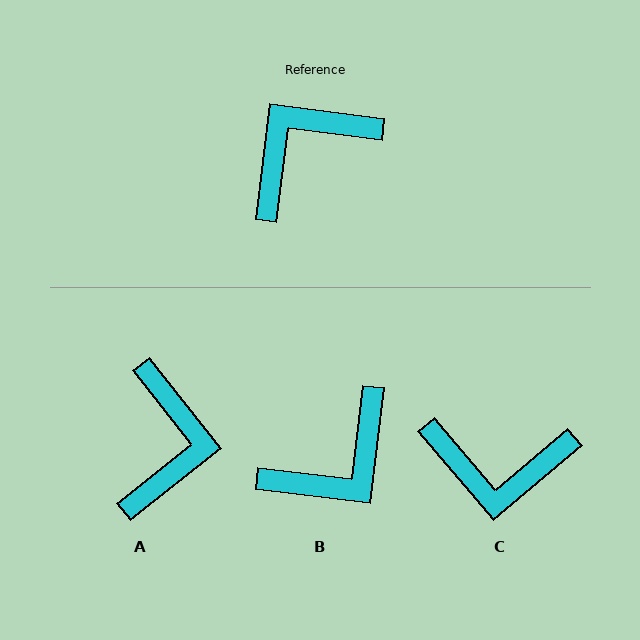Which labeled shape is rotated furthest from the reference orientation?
B, about 180 degrees away.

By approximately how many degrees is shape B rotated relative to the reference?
Approximately 180 degrees clockwise.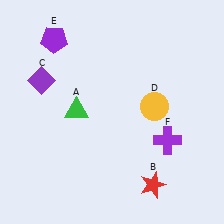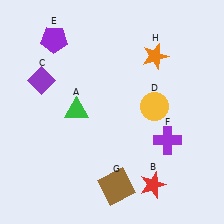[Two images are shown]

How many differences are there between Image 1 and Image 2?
There are 2 differences between the two images.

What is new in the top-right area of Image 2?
An orange star (H) was added in the top-right area of Image 2.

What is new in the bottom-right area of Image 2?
A brown square (G) was added in the bottom-right area of Image 2.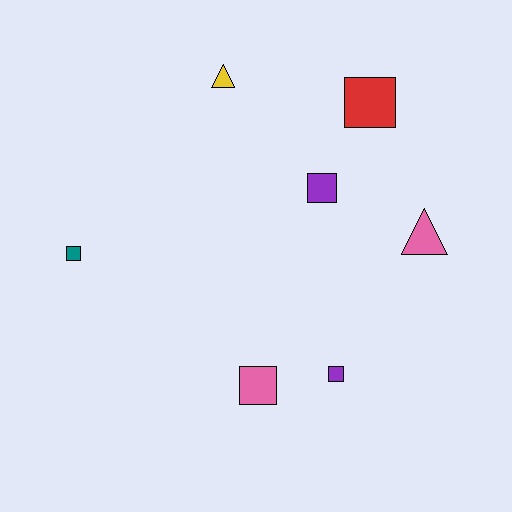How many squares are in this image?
There are 5 squares.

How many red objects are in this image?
There is 1 red object.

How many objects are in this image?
There are 7 objects.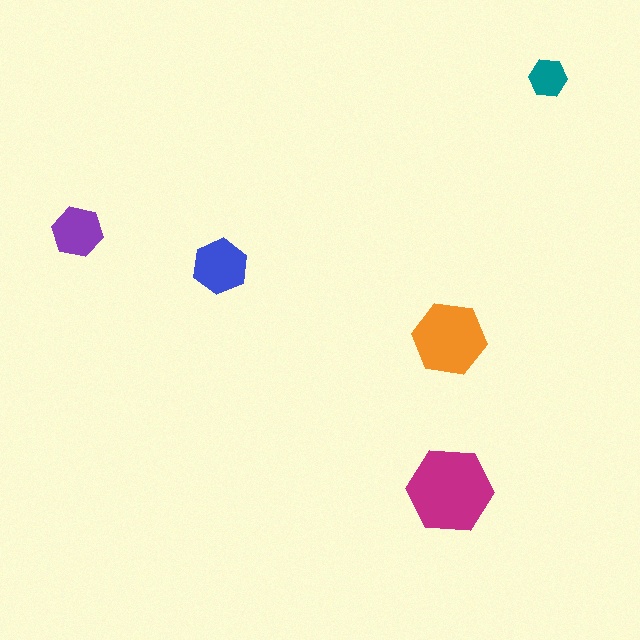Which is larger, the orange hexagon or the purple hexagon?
The orange one.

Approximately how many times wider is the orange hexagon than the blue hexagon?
About 1.5 times wider.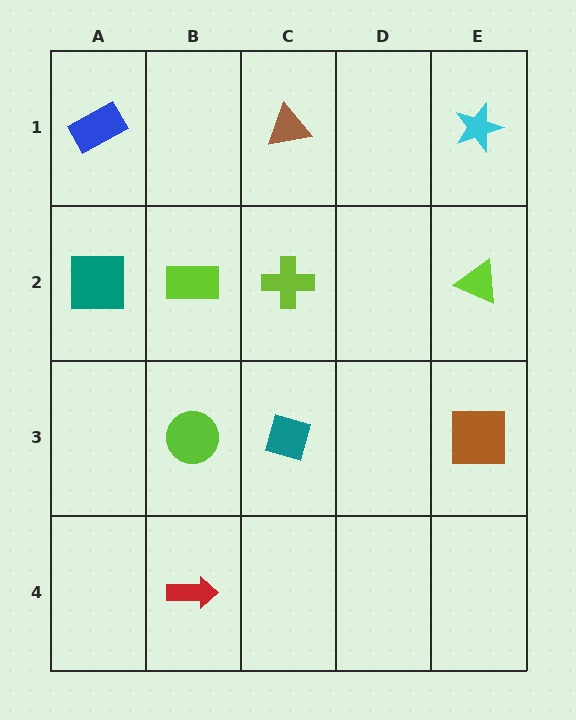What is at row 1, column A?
A blue rectangle.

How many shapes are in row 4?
1 shape.